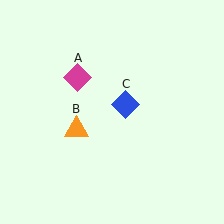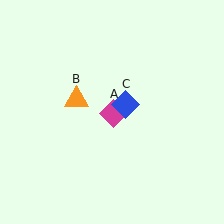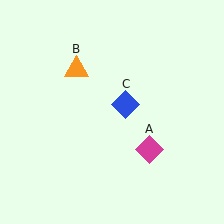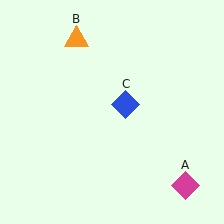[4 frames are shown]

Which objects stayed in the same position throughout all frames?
Blue diamond (object C) remained stationary.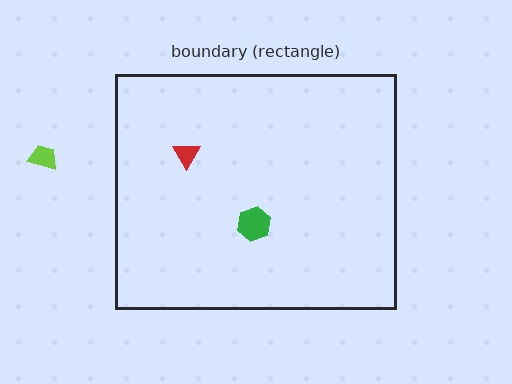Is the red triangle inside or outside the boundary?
Inside.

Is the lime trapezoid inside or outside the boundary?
Outside.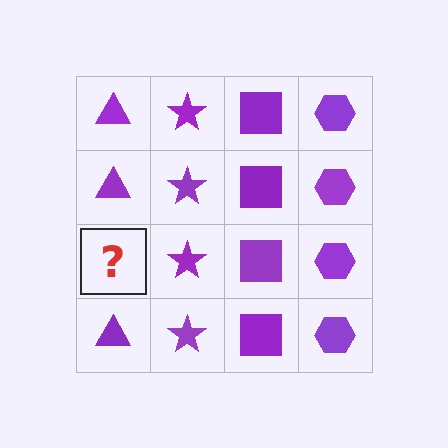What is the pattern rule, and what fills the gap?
The rule is that each column has a consistent shape. The gap should be filled with a purple triangle.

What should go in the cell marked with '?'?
The missing cell should contain a purple triangle.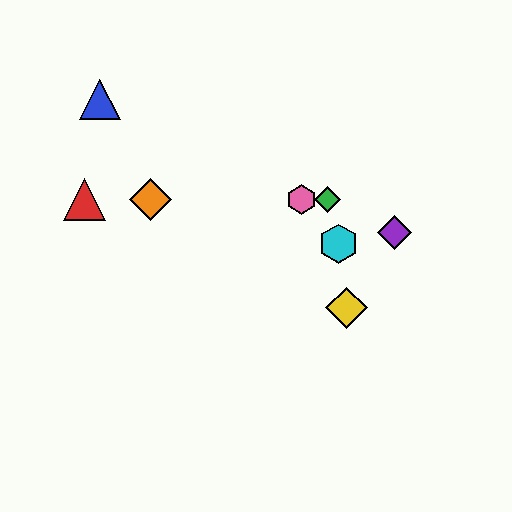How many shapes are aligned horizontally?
4 shapes (the red triangle, the green diamond, the orange diamond, the pink hexagon) are aligned horizontally.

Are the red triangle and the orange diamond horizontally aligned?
Yes, both are at y≈200.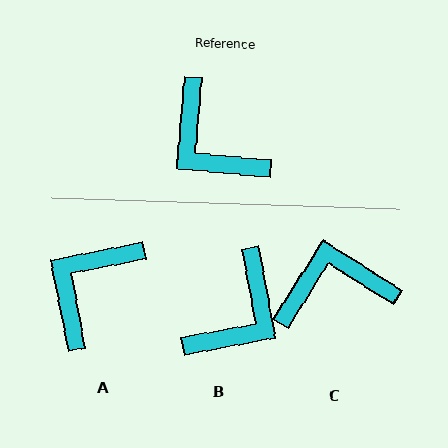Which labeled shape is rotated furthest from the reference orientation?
C, about 117 degrees away.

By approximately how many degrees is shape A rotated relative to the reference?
Approximately 74 degrees clockwise.